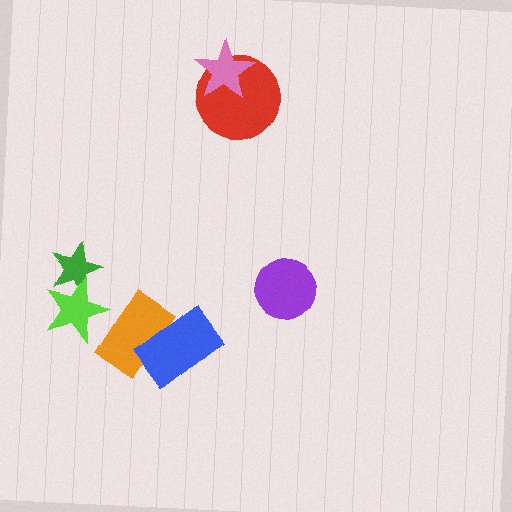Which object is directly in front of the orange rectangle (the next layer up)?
The blue rectangle is directly in front of the orange rectangle.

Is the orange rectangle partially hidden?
Yes, it is partially covered by another shape.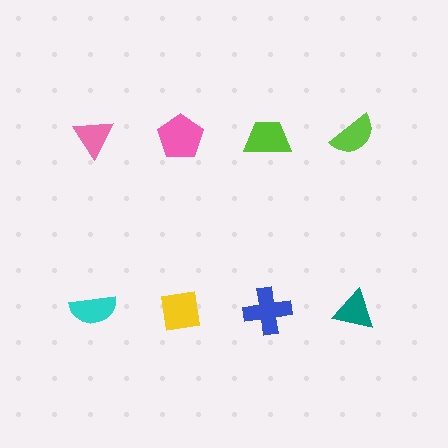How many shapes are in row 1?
4 shapes.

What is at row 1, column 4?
A lime semicircle.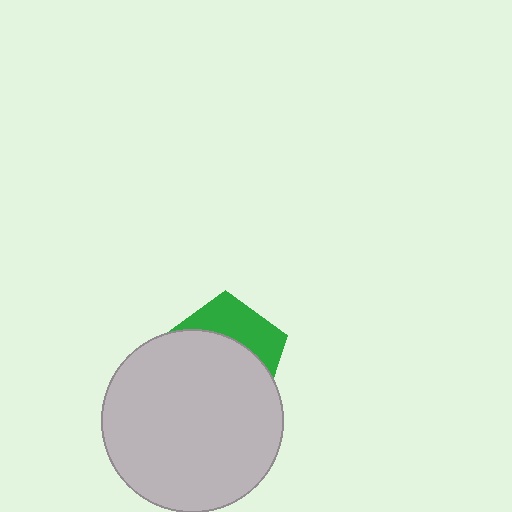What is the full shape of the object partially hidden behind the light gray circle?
The partially hidden object is a green pentagon.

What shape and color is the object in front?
The object in front is a light gray circle.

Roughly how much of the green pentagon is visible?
A small part of it is visible (roughly 35%).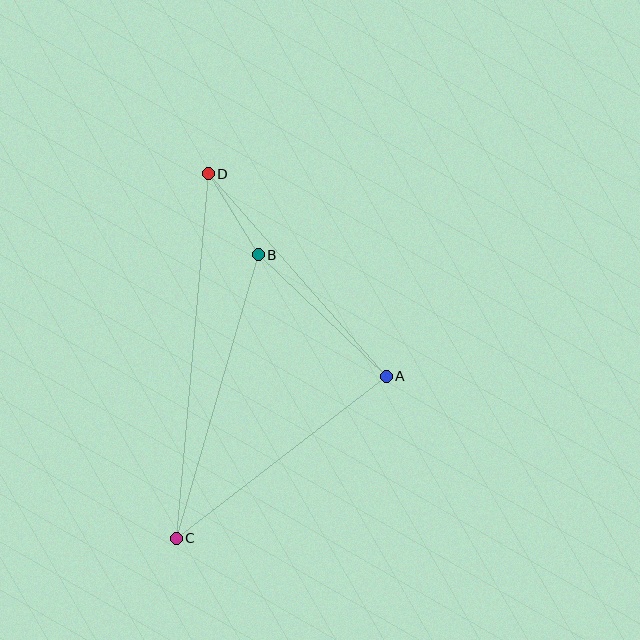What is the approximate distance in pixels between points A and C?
The distance between A and C is approximately 265 pixels.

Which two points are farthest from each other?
Points C and D are farthest from each other.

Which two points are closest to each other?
Points B and D are closest to each other.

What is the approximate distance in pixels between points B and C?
The distance between B and C is approximately 295 pixels.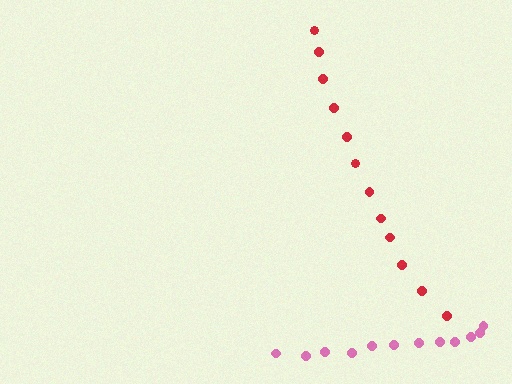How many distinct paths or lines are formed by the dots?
There are 2 distinct paths.